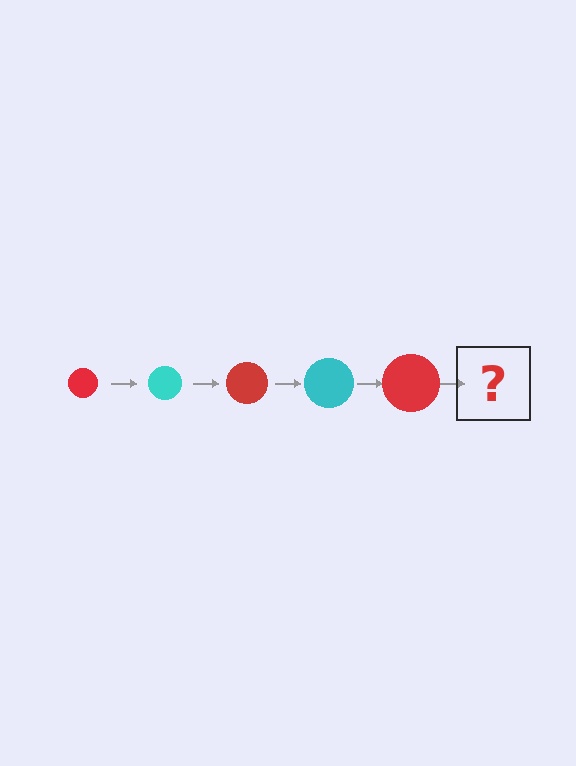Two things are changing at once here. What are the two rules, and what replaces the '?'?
The two rules are that the circle grows larger each step and the color cycles through red and cyan. The '?' should be a cyan circle, larger than the previous one.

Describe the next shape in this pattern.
It should be a cyan circle, larger than the previous one.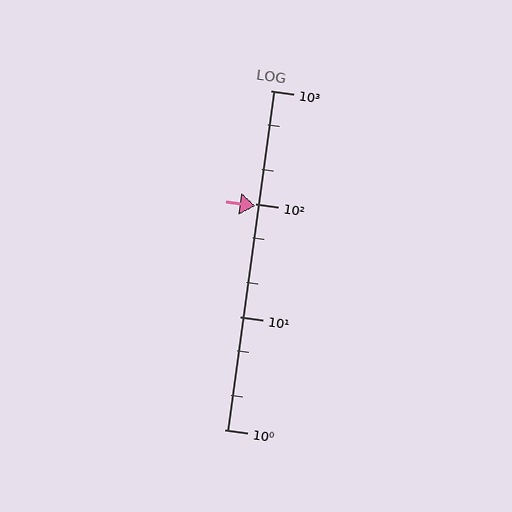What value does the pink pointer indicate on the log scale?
The pointer indicates approximately 96.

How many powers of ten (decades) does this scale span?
The scale spans 3 decades, from 1 to 1000.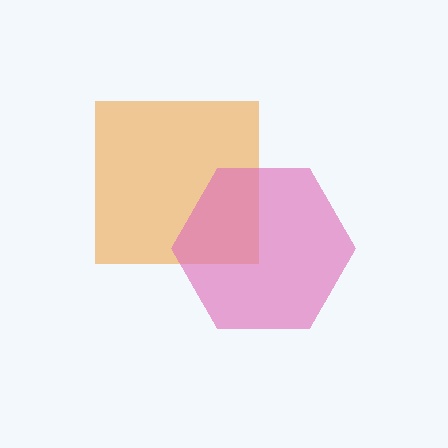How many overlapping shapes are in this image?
There are 2 overlapping shapes in the image.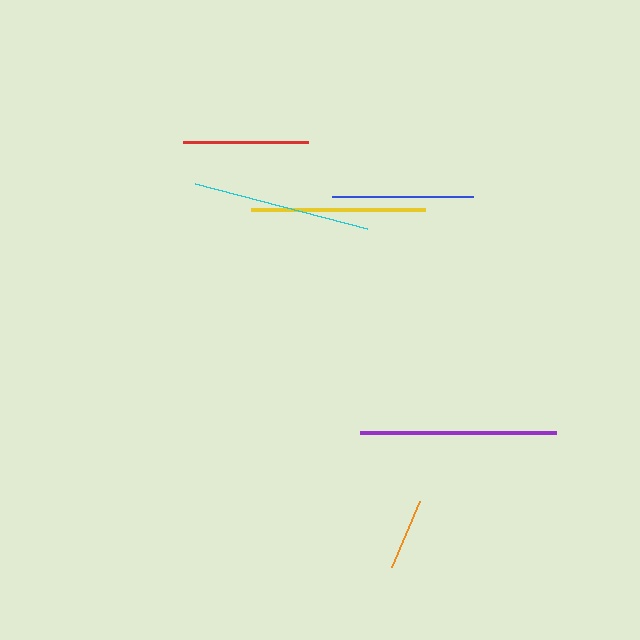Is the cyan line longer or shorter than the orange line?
The cyan line is longer than the orange line.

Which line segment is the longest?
The purple line is the longest at approximately 196 pixels.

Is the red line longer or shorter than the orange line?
The red line is longer than the orange line.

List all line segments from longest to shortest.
From longest to shortest: purple, cyan, yellow, blue, red, orange.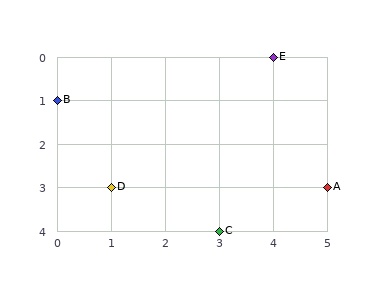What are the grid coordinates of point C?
Point C is at grid coordinates (3, 4).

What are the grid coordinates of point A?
Point A is at grid coordinates (5, 3).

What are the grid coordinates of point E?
Point E is at grid coordinates (4, 0).